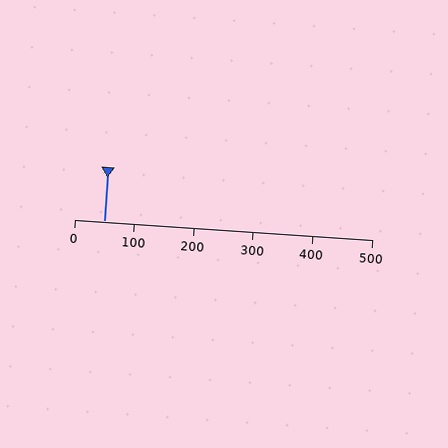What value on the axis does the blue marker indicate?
The marker indicates approximately 50.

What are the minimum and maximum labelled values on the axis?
The axis runs from 0 to 500.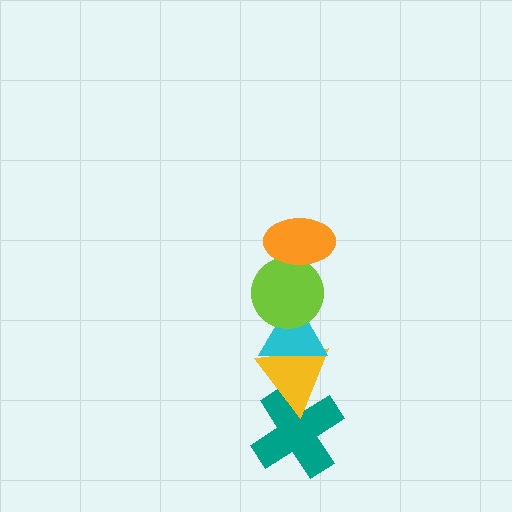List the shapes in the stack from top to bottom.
From top to bottom: the orange ellipse, the lime circle, the cyan triangle, the yellow triangle, the teal cross.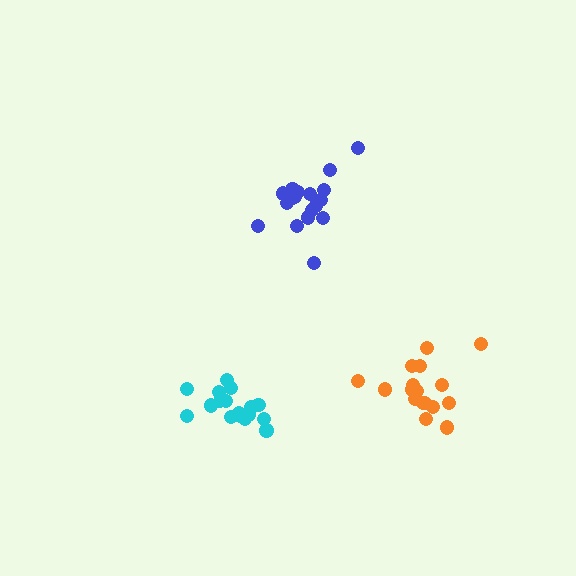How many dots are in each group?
Group 1: 17 dots, Group 2: 18 dots, Group 3: 18 dots (53 total).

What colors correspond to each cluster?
The clusters are colored: orange, blue, cyan.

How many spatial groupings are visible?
There are 3 spatial groupings.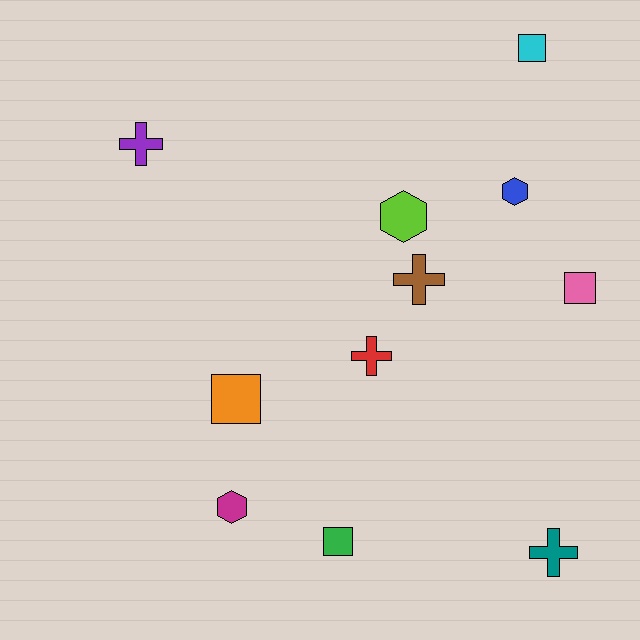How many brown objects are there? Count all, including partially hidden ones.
There is 1 brown object.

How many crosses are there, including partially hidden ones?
There are 4 crosses.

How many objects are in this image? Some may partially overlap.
There are 11 objects.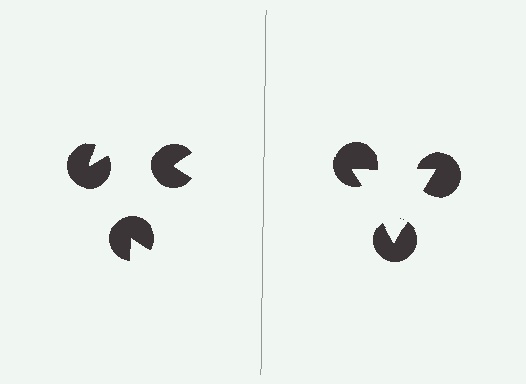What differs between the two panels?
The pac-man discs are positioned identically on both sides; only the wedge orientations differ. On the right they align to a triangle; on the left they are misaligned.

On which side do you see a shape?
An illusory triangle appears on the right side. On the left side the wedge cuts are rotated, so no coherent shape forms.